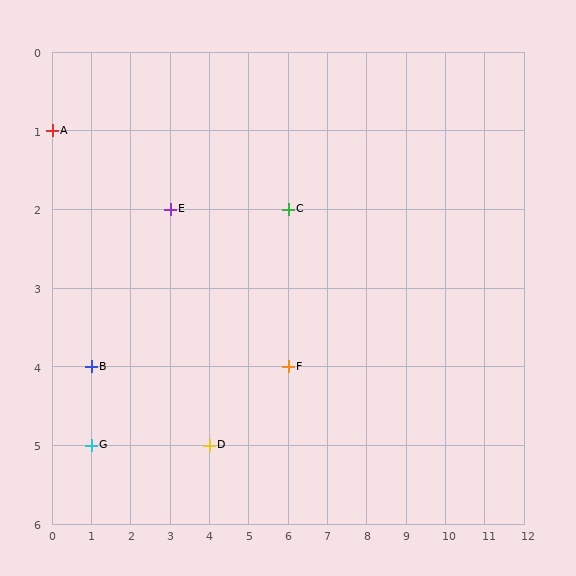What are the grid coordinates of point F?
Point F is at grid coordinates (6, 4).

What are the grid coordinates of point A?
Point A is at grid coordinates (0, 1).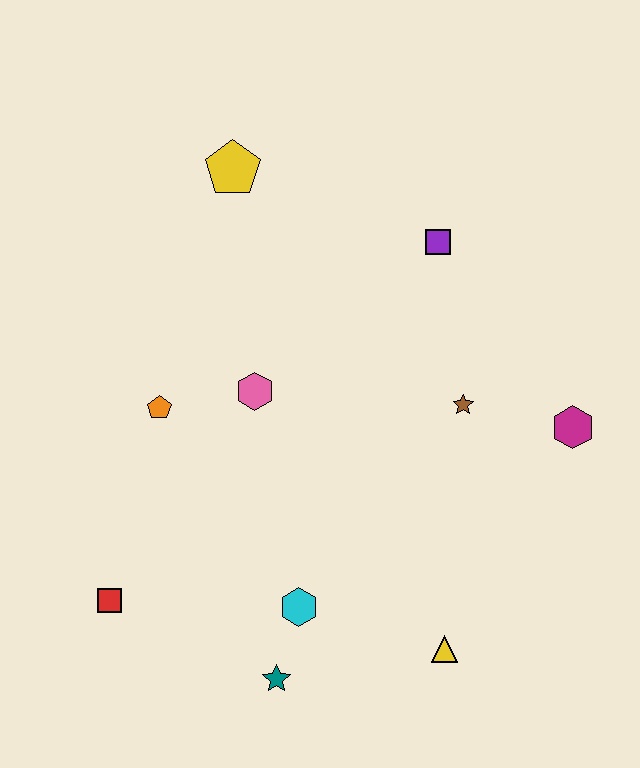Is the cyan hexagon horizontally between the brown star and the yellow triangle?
No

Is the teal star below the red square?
Yes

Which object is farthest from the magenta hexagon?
The red square is farthest from the magenta hexagon.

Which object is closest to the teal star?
The cyan hexagon is closest to the teal star.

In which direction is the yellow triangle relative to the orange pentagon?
The yellow triangle is to the right of the orange pentagon.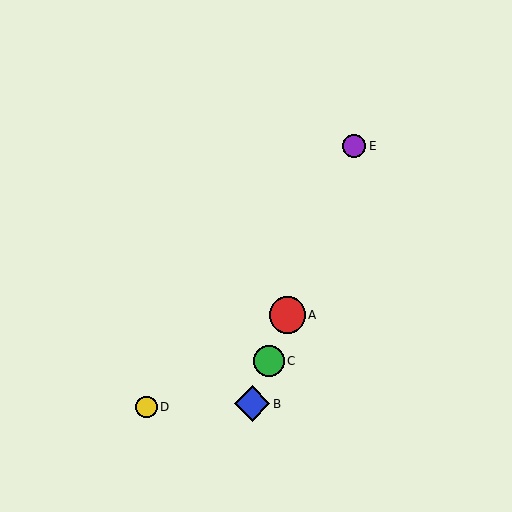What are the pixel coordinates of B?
Object B is at (252, 404).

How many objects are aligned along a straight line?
4 objects (A, B, C, E) are aligned along a straight line.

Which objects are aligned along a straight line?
Objects A, B, C, E are aligned along a straight line.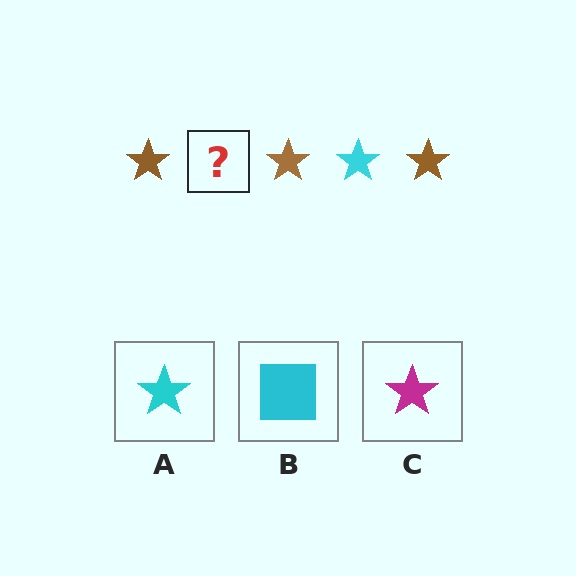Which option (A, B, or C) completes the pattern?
A.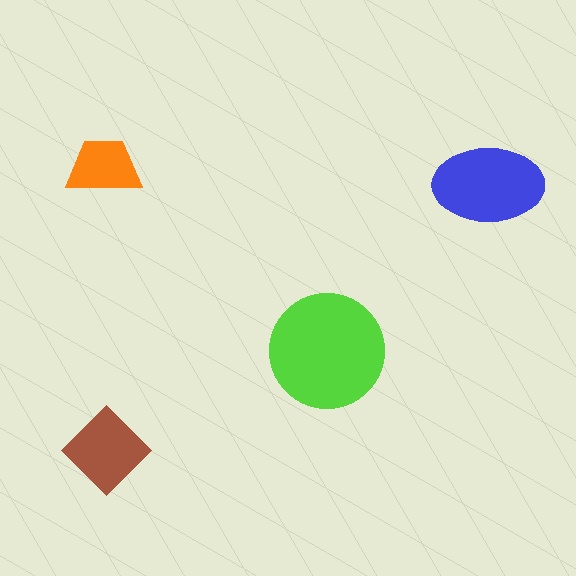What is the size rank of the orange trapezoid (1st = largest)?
4th.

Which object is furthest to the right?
The blue ellipse is rightmost.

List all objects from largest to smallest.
The lime circle, the blue ellipse, the brown diamond, the orange trapezoid.